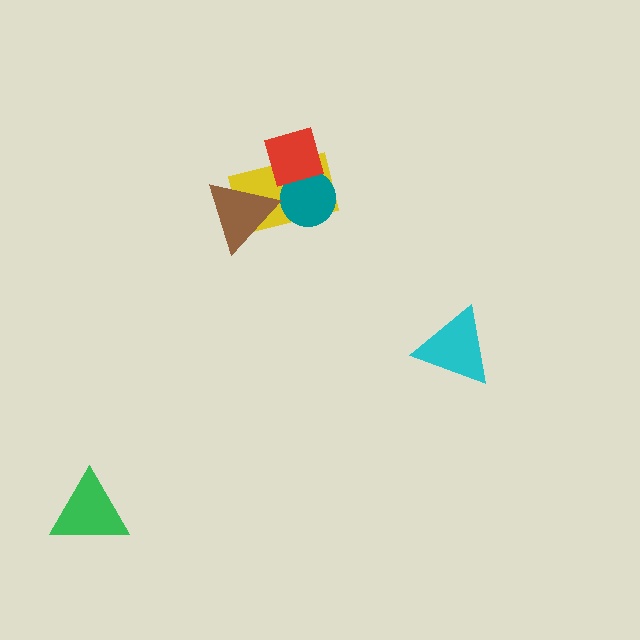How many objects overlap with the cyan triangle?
0 objects overlap with the cyan triangle.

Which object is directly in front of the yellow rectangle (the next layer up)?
The teal circle is directly in front of the yellow rectangle.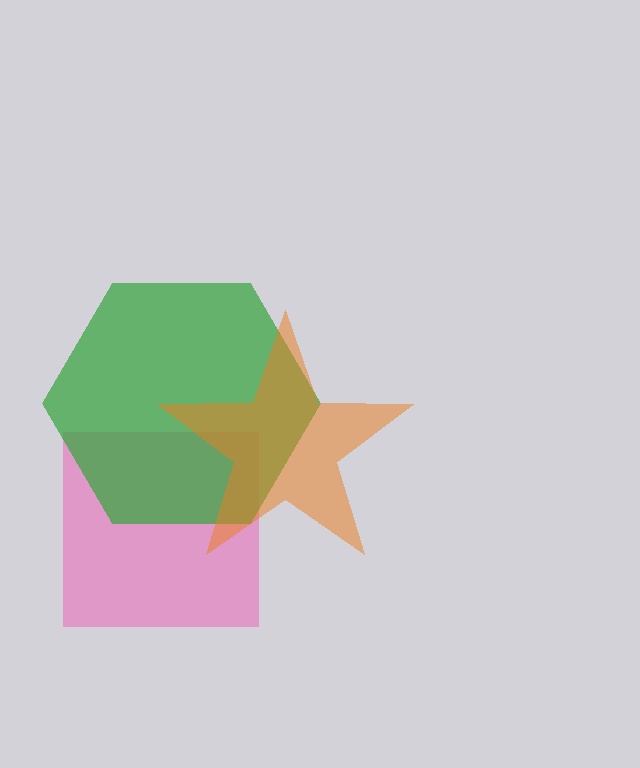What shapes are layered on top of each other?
The layered shapes are: a pink square, a green hexagon, an orange star.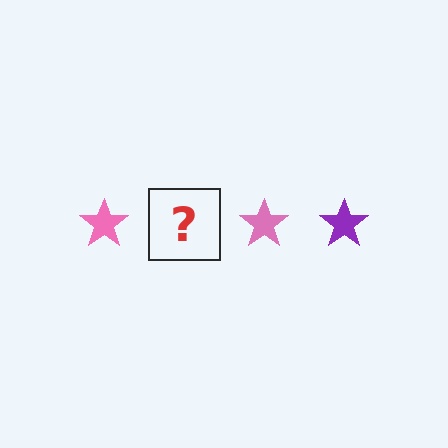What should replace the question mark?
The question mark should be replaced with a purple star.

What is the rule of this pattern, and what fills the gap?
The rule is that the pattern cycles through pink, purple stars. The gap should be filled with a purple star.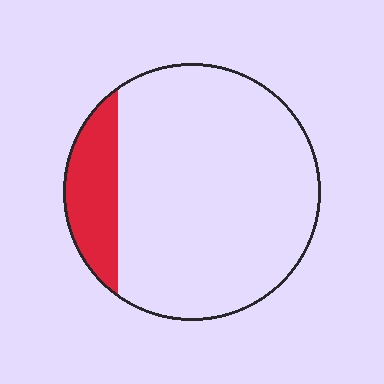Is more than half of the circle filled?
No.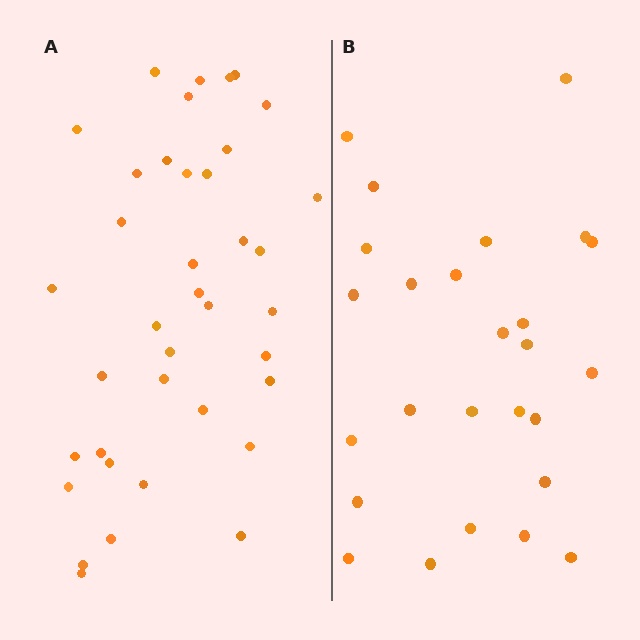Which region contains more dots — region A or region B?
Region A (the left region) has more dots.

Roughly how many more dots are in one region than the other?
Region A has roughly 12 or so more dots than region B.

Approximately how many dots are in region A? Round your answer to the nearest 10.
About 40 dots. (The exact count is 38, which rounds to 40.)